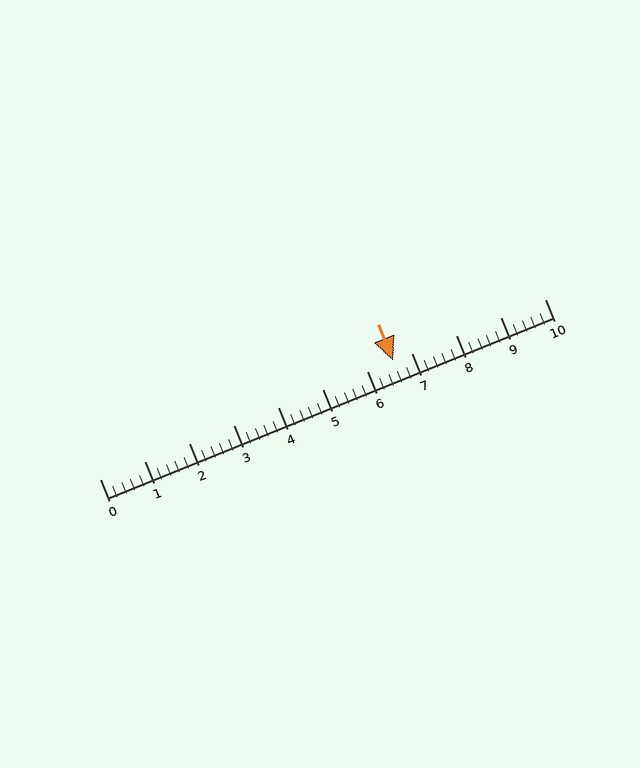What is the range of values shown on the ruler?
The ruler shows values from 0 to 10.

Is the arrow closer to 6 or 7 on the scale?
The arrow is closer to 7.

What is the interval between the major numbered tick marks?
The major tick marks are spaced 1 units apart.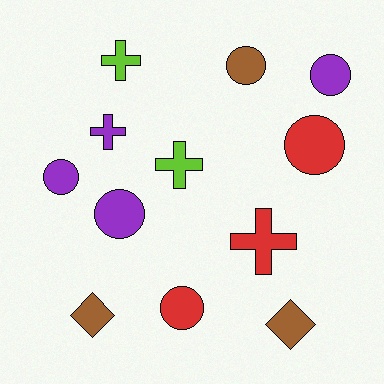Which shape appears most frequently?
Circle, with 6 objects.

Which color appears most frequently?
Purple, with 4 objects.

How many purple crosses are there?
There is 1 purple cross.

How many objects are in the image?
There are 12 objects.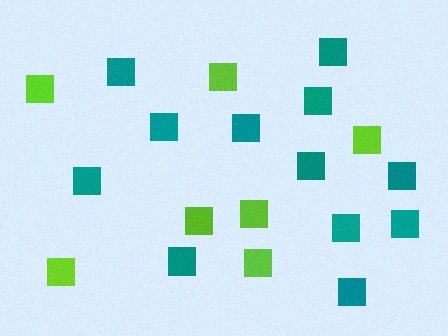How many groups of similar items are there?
There are 2 groups: one group of lime squares (7) and one group of teal squares (12).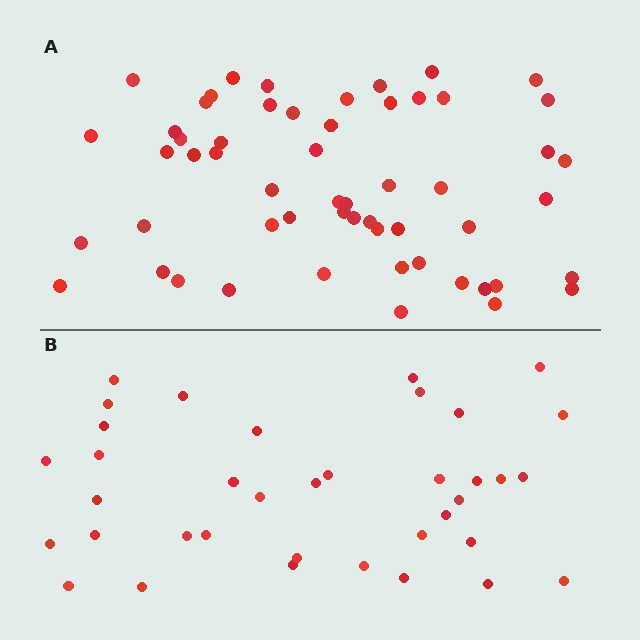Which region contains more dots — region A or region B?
Region A (the top region) has more dots.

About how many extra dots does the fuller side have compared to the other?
Region A has approximately 20 more dots than region B.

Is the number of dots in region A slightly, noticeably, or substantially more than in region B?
Region A has substantially more. The ratio is roughly 1.5 to 1.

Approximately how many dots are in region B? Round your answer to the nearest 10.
About 40 dots. (The exact count is 37, which rounds to 40.)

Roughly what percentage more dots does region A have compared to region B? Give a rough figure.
About 50% more.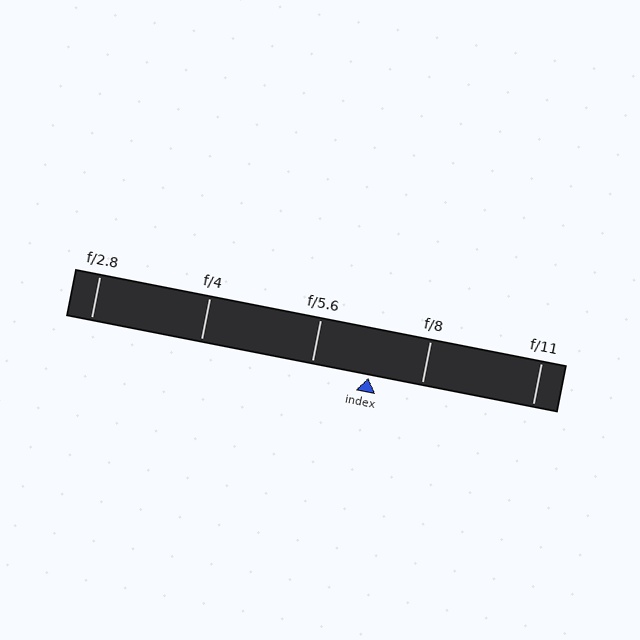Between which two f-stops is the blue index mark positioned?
The index mark is between f/5.6 and f/8.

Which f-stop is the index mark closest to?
The index mark is closest to f/8.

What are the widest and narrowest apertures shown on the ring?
The widest aperture shown is f/2.8 and the narrowest is f/11.